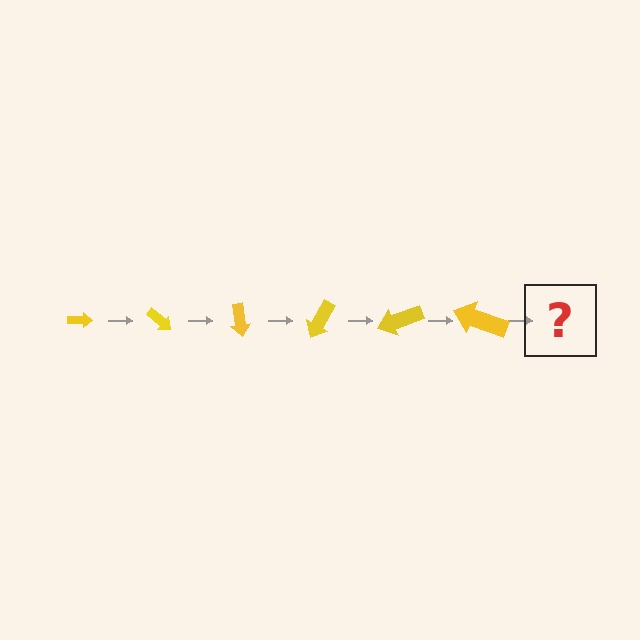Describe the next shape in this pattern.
It should be an arrow, larger than the previous one and rotated 240 degrees from the start.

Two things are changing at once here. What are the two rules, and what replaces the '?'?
The two rules are that the arrow grows larger each step and it rotates 40 degrees each step. The '?' should be an arrow, larger than the previous one and rotated 240 degrees from the start.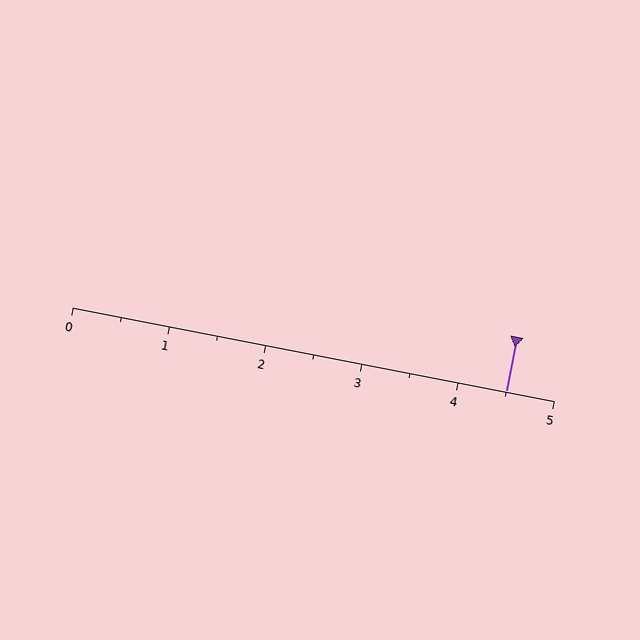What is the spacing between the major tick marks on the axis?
The major ticks are spaced 1 apart.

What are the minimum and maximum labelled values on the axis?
The axis runs from 0 to 5.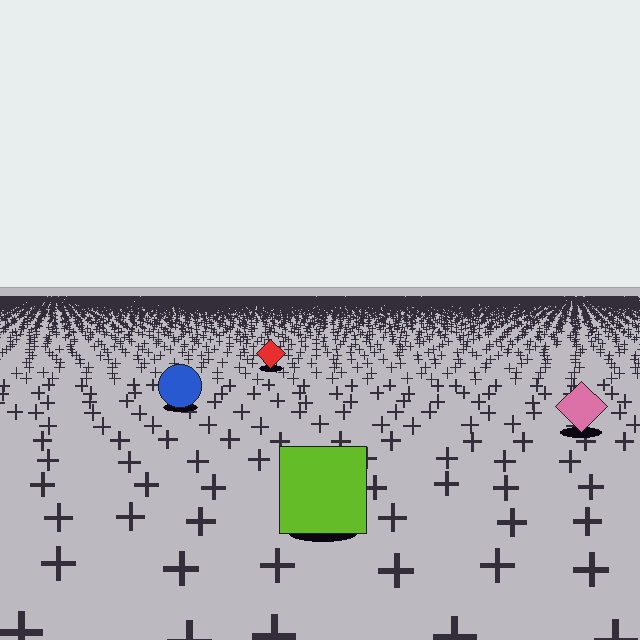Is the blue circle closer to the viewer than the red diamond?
Yes. The blue circle is closer — you can tell from the texture gradient: the ground texture is coarser near it.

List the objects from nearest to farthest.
From nearest to farthest: the lime square, the pink diamond, the blue circle, the red diamond.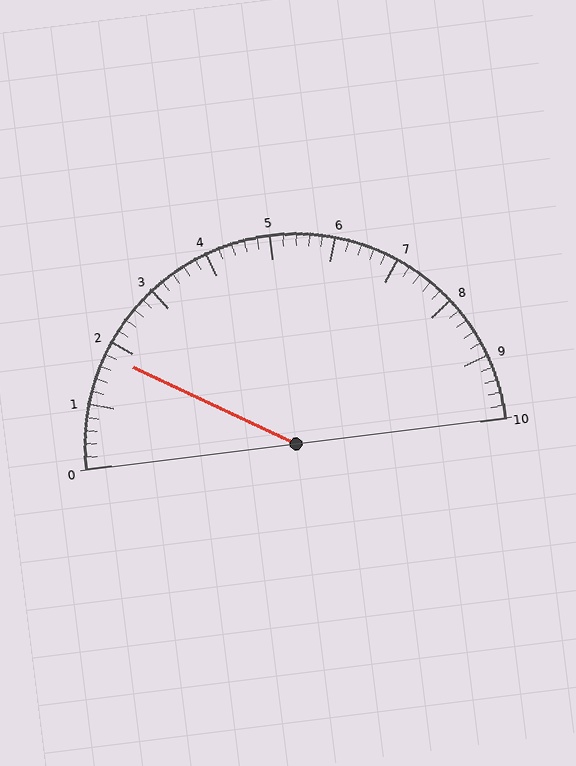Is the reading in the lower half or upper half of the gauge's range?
The reading is in the lower half of the range (0 to 10).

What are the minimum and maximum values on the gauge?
The gauge ranges from 0 to 10.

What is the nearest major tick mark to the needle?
The nearest major tick mark is 2.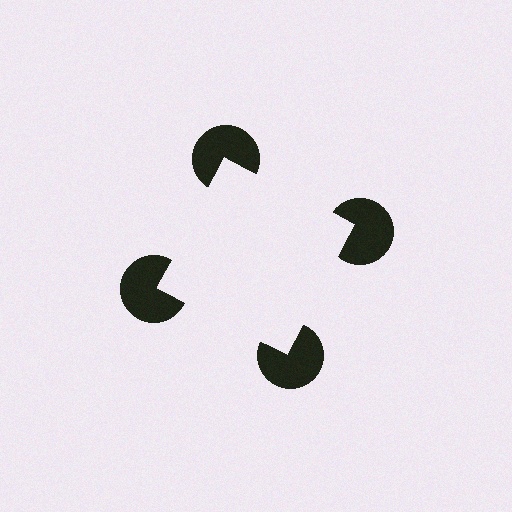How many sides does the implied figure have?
4 sides.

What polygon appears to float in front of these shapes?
An illusory square — its edges are inferred from the aligned wedge cuts in the pac-man discs, not physically drawn.